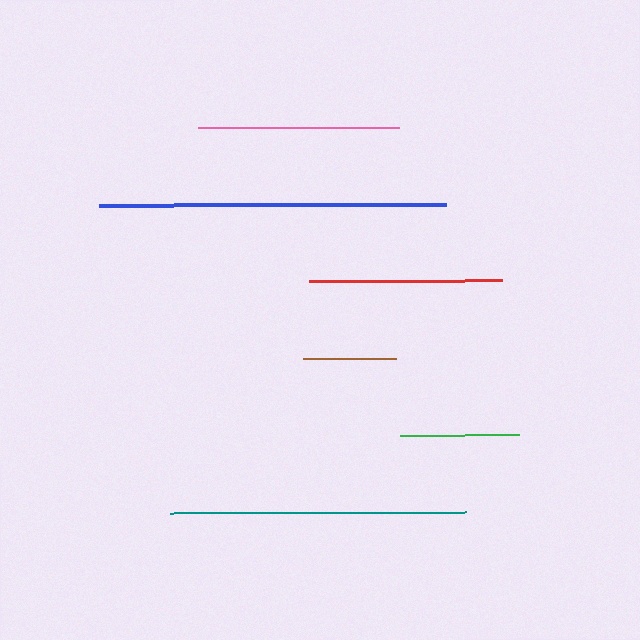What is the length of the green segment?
The green segment is approximately 118 pixels long.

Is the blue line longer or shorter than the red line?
The blue line is longer than the red line.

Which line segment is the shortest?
The brown line is the shortest at approximately 94 pixels.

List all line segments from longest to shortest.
From longest to shortest: blue, teal, pink, red, green, brown.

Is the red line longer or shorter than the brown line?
The red line is longer than the brown line.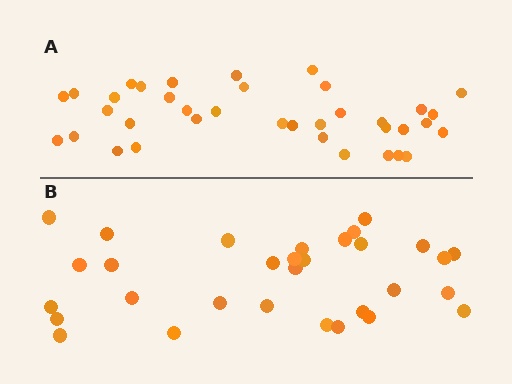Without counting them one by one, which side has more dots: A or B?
Region A (the top region) has more dots.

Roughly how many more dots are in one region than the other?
Region A has about 6 more dots than region B.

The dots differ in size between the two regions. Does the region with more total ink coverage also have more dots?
No. Region B has more total ink coverage because its dots are larger, but region A actually contains more individual dots. Total area can be misleading — the number of items is what matters here.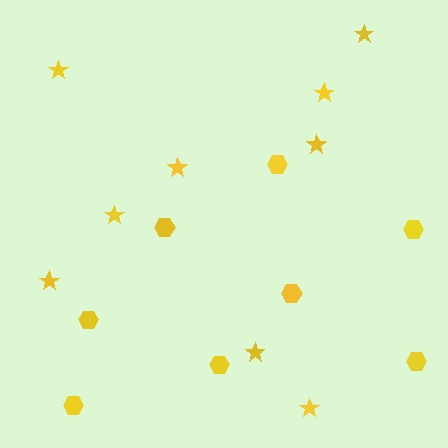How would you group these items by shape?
There are 2 groups: one group of stars (9) and one group of hexagons (8).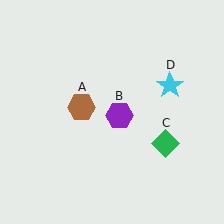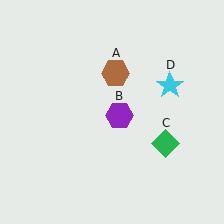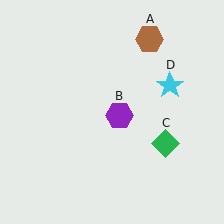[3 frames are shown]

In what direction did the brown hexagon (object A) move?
The brown hexagon (object A) moved up and to the right.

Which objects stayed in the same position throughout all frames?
Purple hexagon (object B) and green diamond (object C) and cyan star (object D) remained stationary.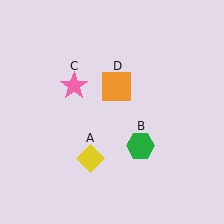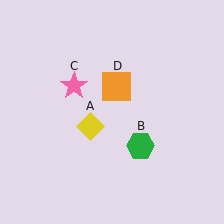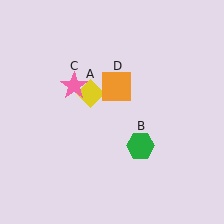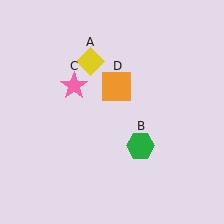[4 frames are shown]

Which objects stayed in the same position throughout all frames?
Green hexagon (object B) and pink star (object C) and orange square (object D) remained stationary.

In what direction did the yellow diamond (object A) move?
The yellow diamond (object A) moved up.